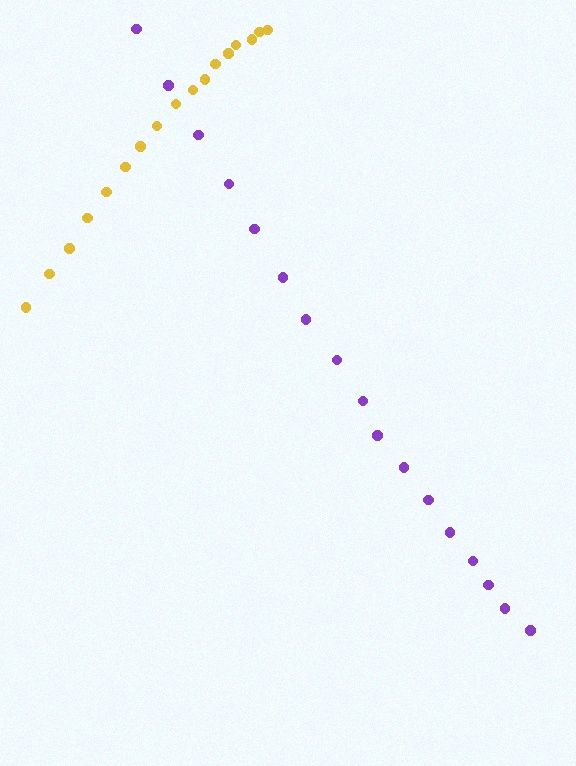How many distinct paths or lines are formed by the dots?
There are 2 distinct paths.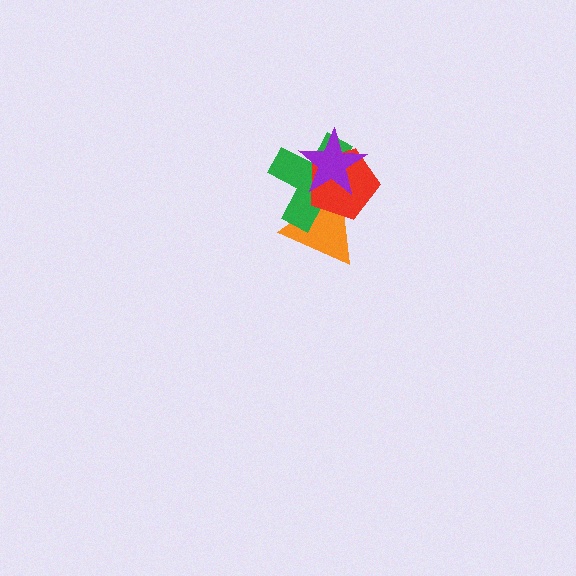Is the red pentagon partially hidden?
Yes, it is partially covered by another shape.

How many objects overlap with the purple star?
3 objects overlap with the purple star.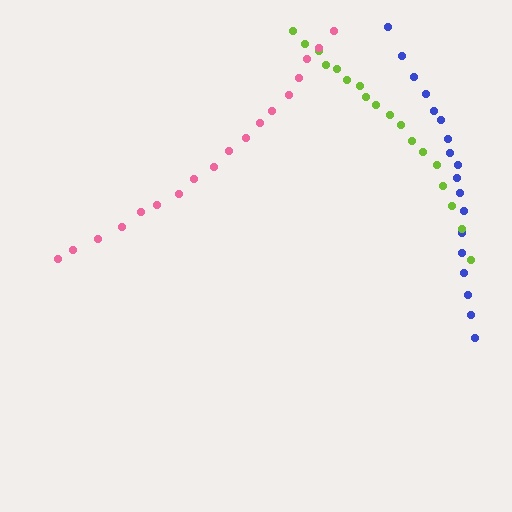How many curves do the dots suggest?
There are 3 distinct paths.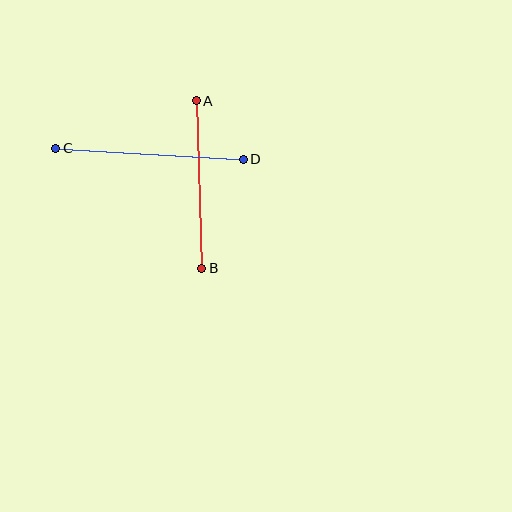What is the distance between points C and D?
The distance is approximately 188 pixels.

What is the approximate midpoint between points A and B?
The midpoint is at approximately (199, 184) pixels.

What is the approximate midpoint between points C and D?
The midpoint is at approximately (149, 154) pixels.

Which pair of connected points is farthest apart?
Points C and D are farthest apart.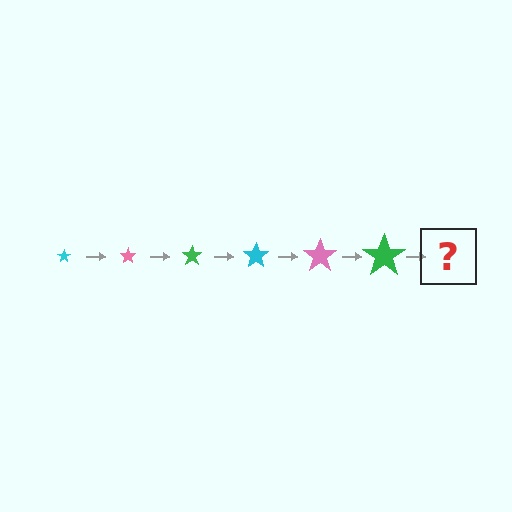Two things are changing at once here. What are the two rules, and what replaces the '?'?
The two rules are that the star grows larger each step and the color cycles through cyan, pink, and green. The '?' should be a cyan star, larger than the previous one.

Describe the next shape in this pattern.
It should be a cyan star, larger than the previous one.